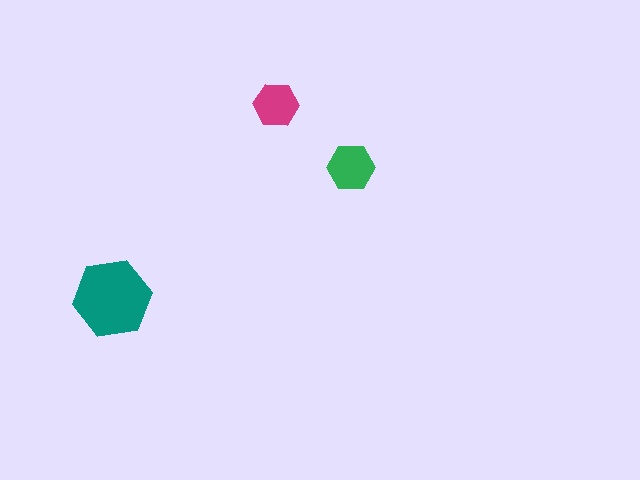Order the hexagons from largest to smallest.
the teal one, the green one, the magenta one.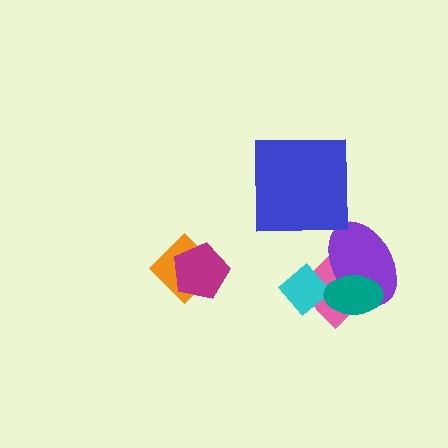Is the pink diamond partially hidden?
Yes, it is partially covered by another shape.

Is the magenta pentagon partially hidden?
No, no other shape covers it.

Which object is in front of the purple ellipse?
The teal ellipse is in front of the purple ellipse.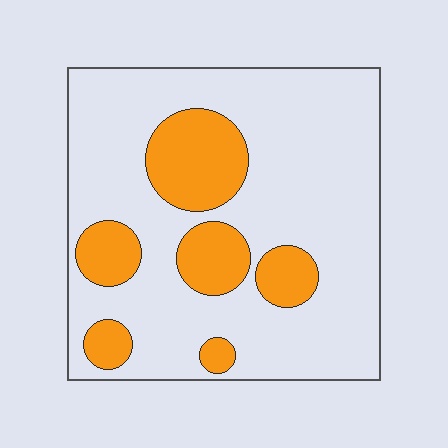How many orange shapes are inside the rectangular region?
6.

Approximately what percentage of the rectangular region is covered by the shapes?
Approximately 25%.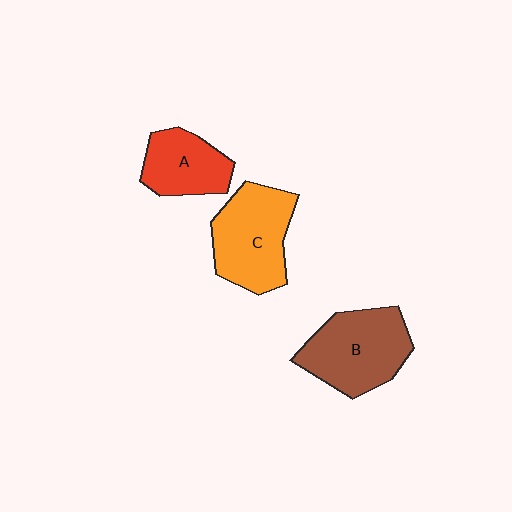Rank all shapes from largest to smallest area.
From largest to smallest: B (brown), C (orange), A (red).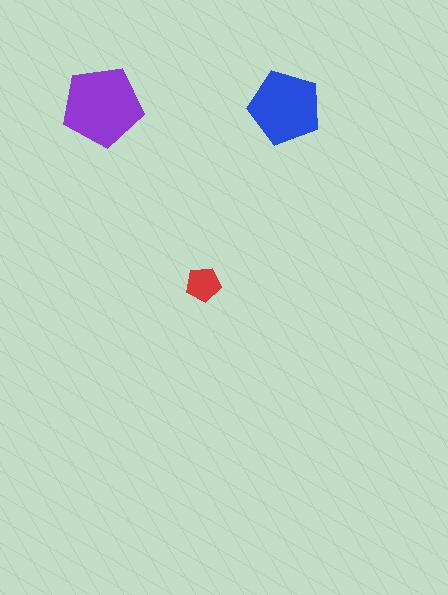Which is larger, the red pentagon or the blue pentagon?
The blue one.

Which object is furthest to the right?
The blue pentagon is rightmost.